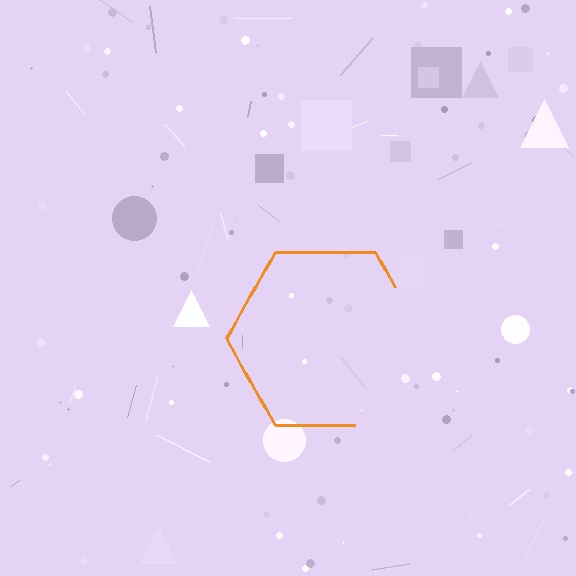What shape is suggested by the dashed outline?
The dashed outline suggests a hexagon.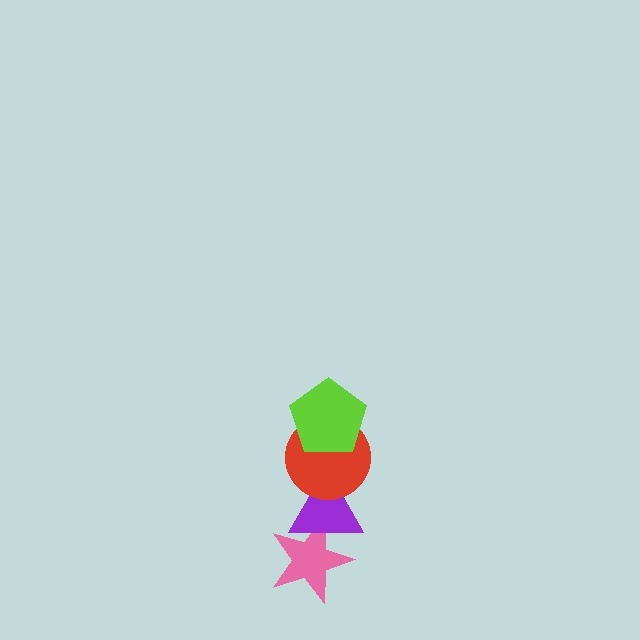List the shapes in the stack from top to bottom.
From top to bottom: the lime pentagon, the red circle, the purple triangle, the pink star.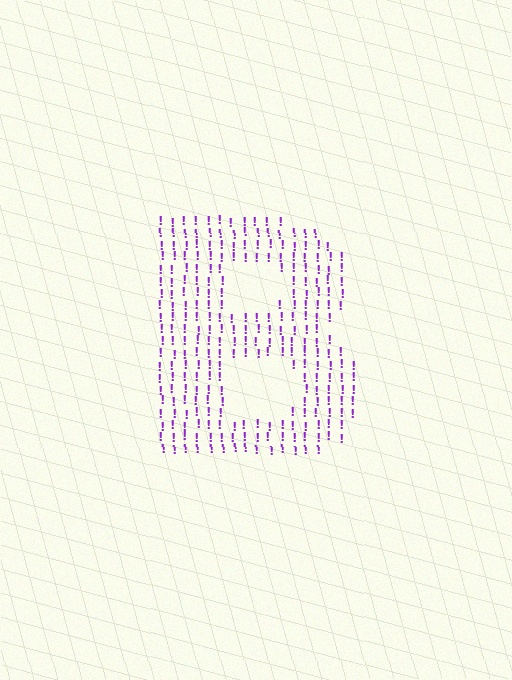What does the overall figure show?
The overall figure shows the letter B.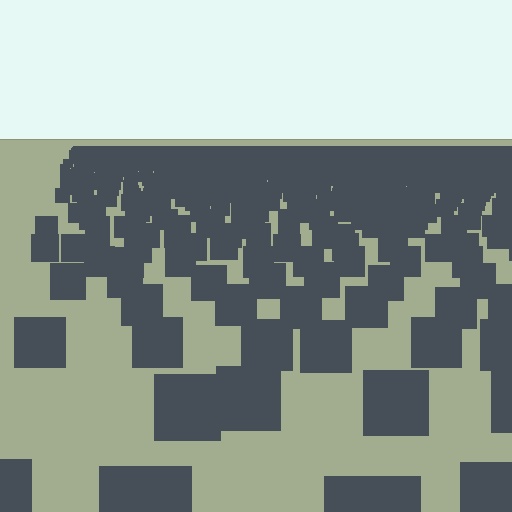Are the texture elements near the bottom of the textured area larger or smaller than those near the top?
Larger. Near the bottom, elements are closer to the viewer and appear at a bigger on-screen size.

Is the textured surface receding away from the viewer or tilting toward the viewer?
The surface is receding away from the viewer. Texture elements get smaller and denser toward the top.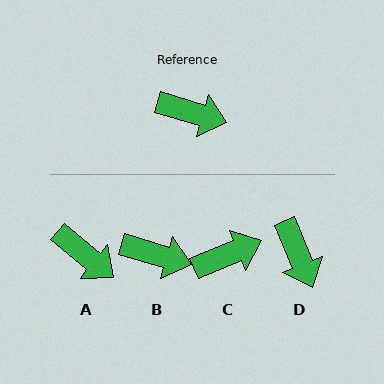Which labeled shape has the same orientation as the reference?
B.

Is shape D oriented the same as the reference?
No, it is off by about 52 degrees.